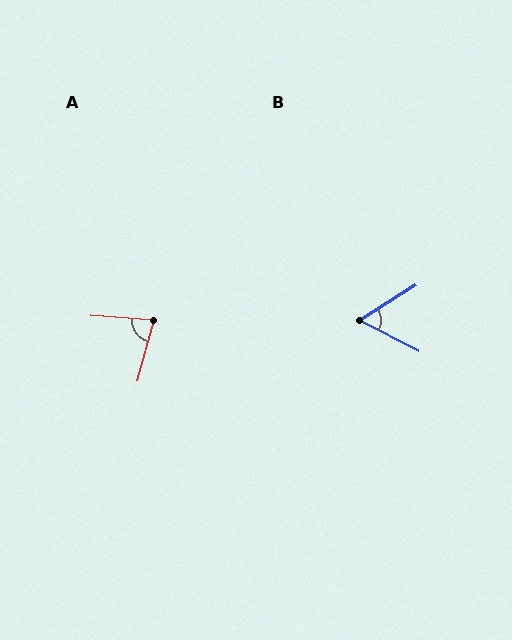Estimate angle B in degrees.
Approximately 59 degrees.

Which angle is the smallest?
B, at approximately 59 degrees.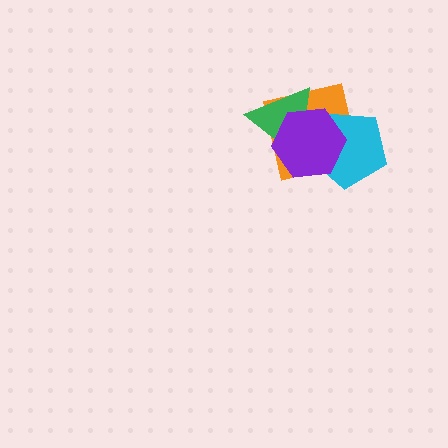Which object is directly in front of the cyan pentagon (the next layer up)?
The green triangle is directly in front of the cyan pentagon.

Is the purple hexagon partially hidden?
No, no other shape covers it.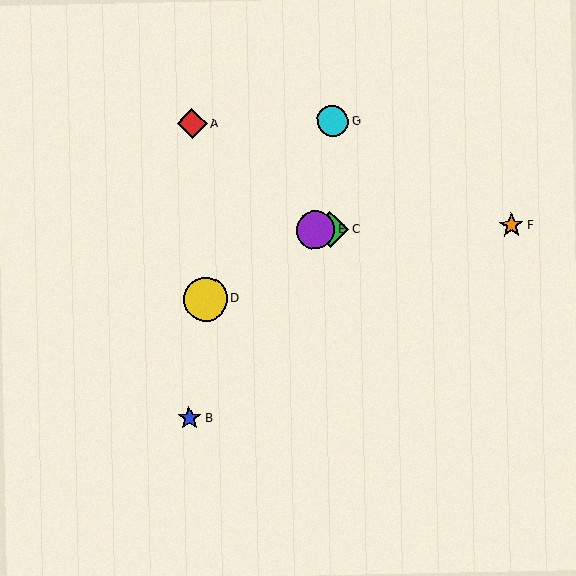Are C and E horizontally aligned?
Yes, both are at y≈229.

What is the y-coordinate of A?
Object A is at y≈124.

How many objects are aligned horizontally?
3 objects (C, E, F) are aligned horizontally.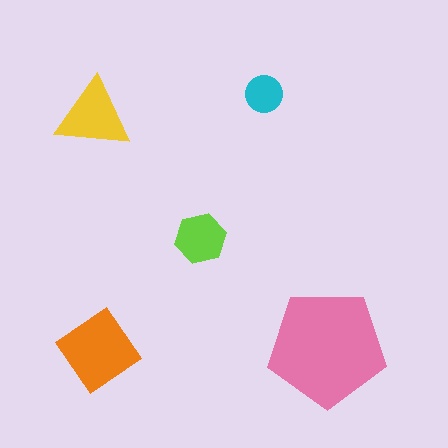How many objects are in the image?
There are 5 objects in the image.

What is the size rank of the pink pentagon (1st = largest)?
1st.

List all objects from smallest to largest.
The cyan circle, the lime hexagon, the yellow triangle, the orange diamond, the pink pentagon.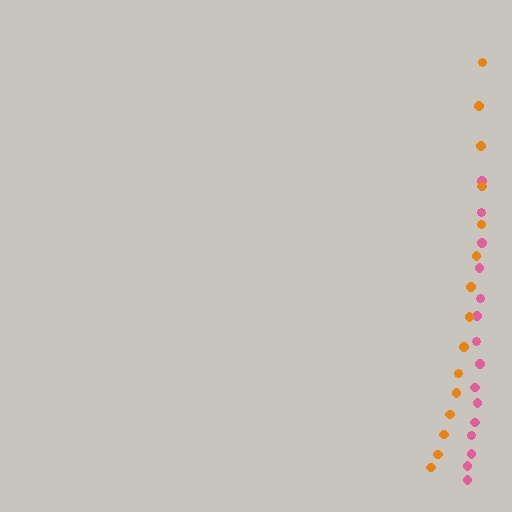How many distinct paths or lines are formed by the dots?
There are 2 distinct paths.